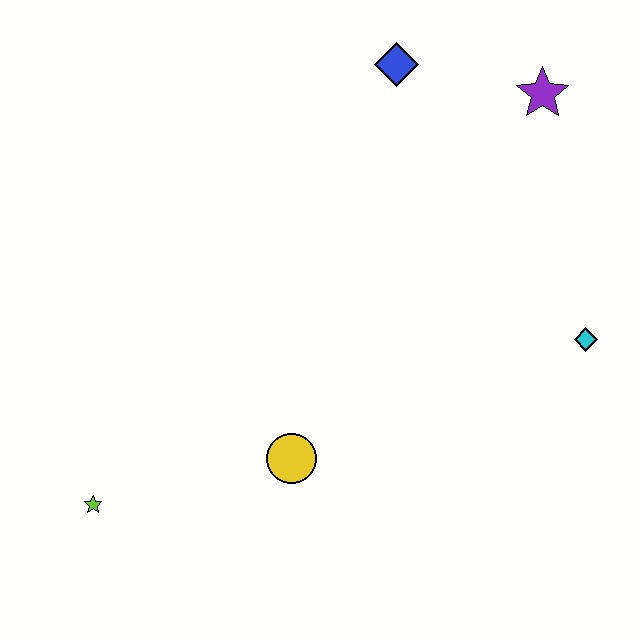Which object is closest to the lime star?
The yellow circle is closest to the lime star.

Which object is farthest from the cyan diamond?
The lime star is farthest from the cyan diamond.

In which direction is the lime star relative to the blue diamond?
The lime star is below the blue diamond.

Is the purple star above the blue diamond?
No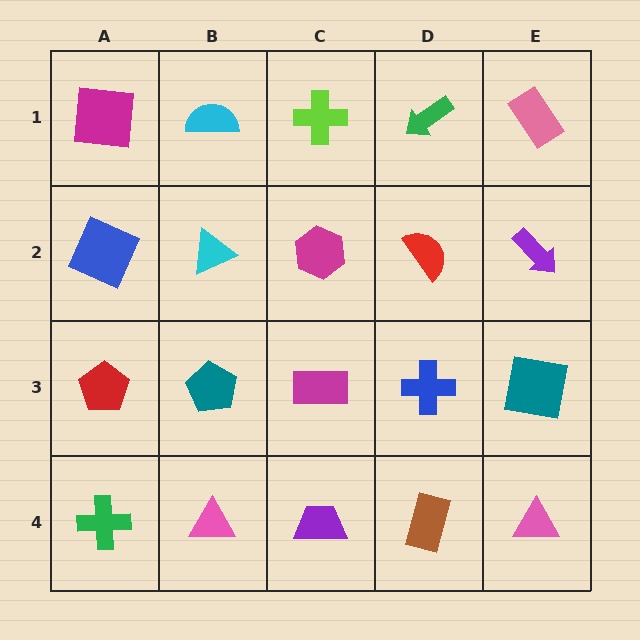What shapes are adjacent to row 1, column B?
A cyan triangle (row 2, column B), a magenta square (row 1, column A), a lime cross (row 1, column C).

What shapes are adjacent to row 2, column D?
A green arrow (row 1, column D), a blue cross (row 3, column D), a magenta hexagon (row 2, column C), a purple arrow (row 2, column E).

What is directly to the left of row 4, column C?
A pink triangle.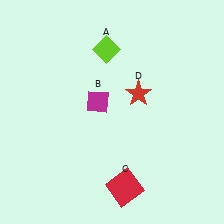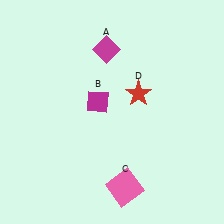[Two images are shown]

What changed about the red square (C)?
In Image 1, C is red. In Image 2, it changed to pink.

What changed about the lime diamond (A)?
In Image 1, A is lime. In Image 2, it changed to magenta.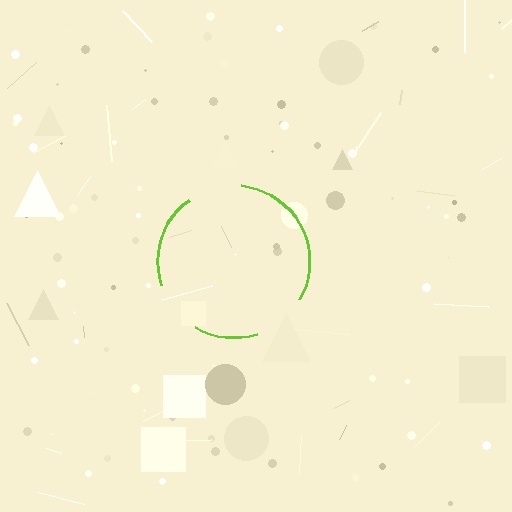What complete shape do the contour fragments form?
The contour fragments form a circle.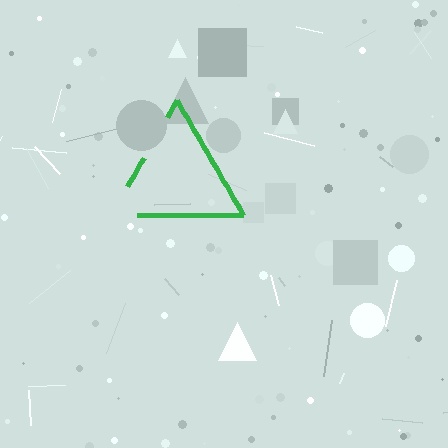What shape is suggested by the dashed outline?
The dashed outline suggests a triangle.